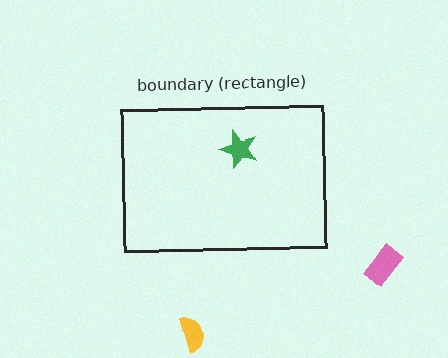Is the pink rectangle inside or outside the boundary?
Outside.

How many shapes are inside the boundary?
1 inside, 2 outside.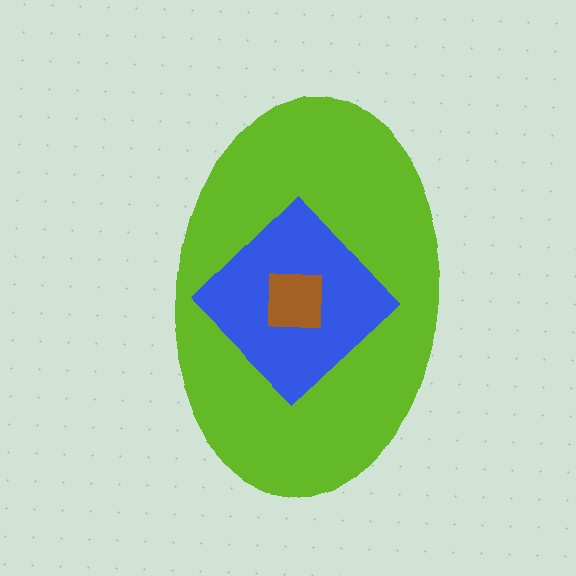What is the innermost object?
The brown square.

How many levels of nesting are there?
3.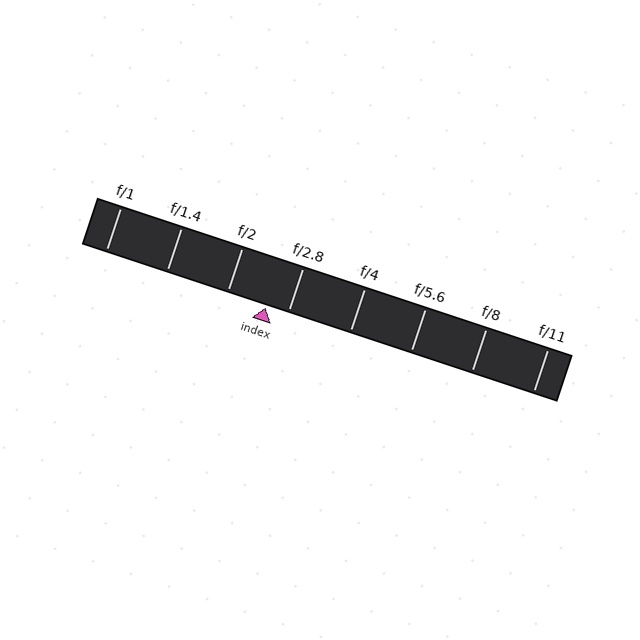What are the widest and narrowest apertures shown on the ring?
The widest aperture shown is f/1 and the narrowest is f/11.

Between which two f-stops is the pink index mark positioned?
The index mark is between f/2 and f/2.8.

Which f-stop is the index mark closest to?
The index mark is closest to f/2.8.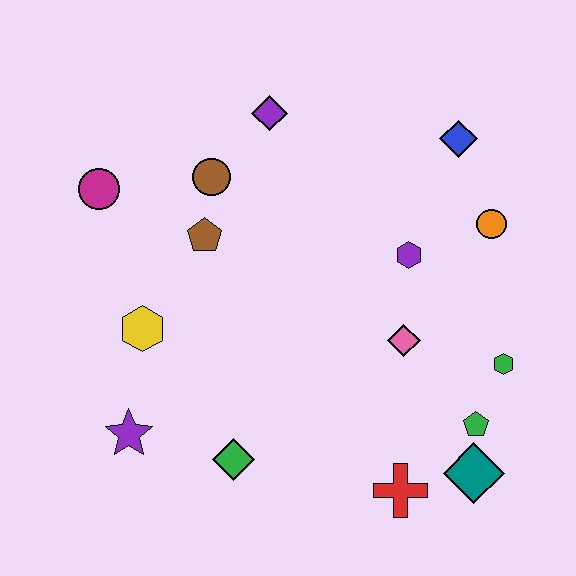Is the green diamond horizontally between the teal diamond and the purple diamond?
No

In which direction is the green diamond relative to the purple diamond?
The green diamond is below the purple diamond.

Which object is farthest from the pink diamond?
The magenta circle is farthest from the pink diamond.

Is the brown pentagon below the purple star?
No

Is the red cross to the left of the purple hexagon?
Yes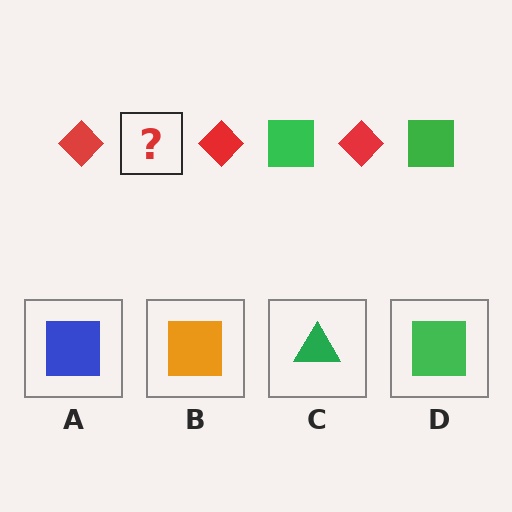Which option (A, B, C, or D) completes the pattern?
D.